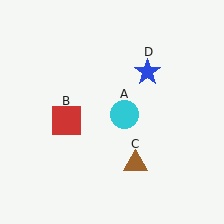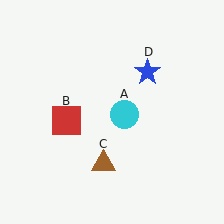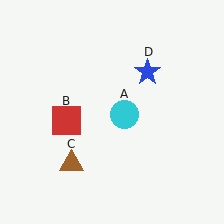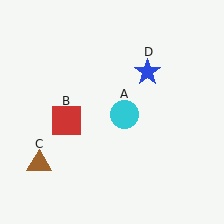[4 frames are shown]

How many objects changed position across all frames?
1 object changed position: brown triangle (object C).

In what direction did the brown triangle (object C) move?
The brown triangle (object C) moved left.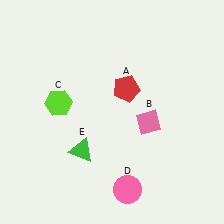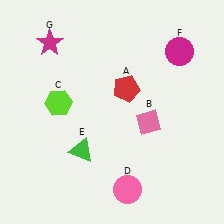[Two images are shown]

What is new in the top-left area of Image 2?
A magenta star (G) was added in the top-left area of Image 2.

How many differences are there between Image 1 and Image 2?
There are 2 differences between the two images.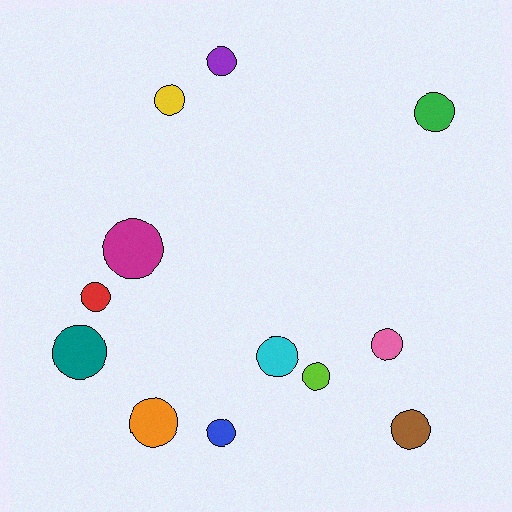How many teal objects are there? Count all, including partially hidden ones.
There is 1 teal object.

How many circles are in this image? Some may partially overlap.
There are 12 circles.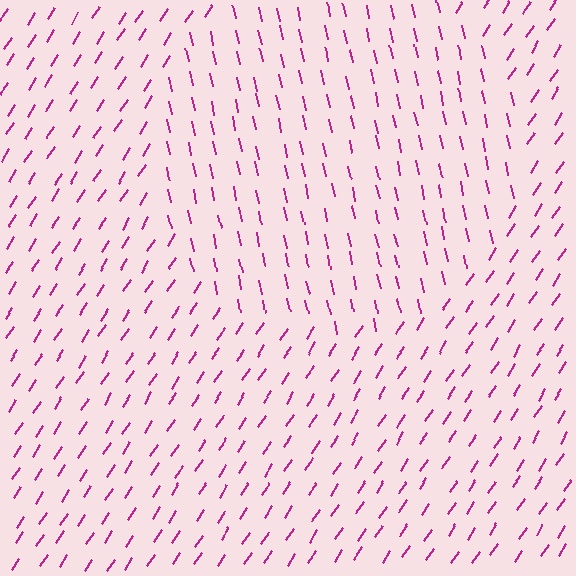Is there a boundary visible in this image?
Yes, there is a texture boundary formed by a change in line orientation.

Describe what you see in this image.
The image is filled with small magenta line segments. A circle region in the image has lines oriented differently from the surrounding lines, creating a visible texture boundary.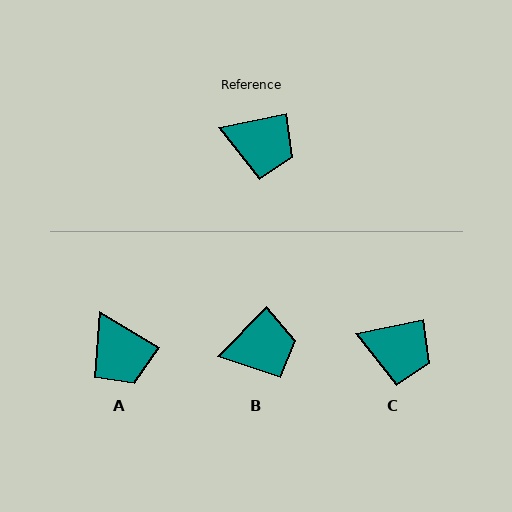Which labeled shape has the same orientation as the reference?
C.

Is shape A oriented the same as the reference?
No, it is off by about 43 degrees.